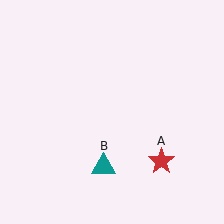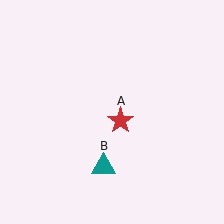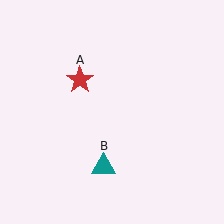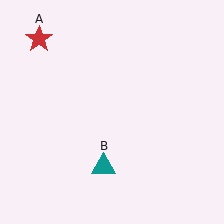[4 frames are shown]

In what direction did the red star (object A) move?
The red star (object A) moved up and to the left.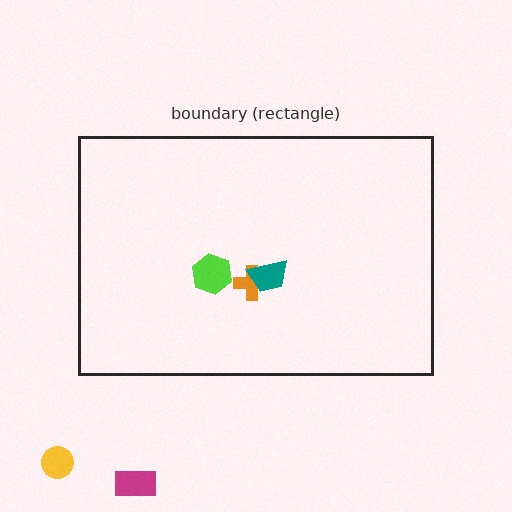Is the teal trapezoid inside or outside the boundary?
Inside.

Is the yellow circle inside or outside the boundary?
Outside.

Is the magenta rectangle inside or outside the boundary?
Outside.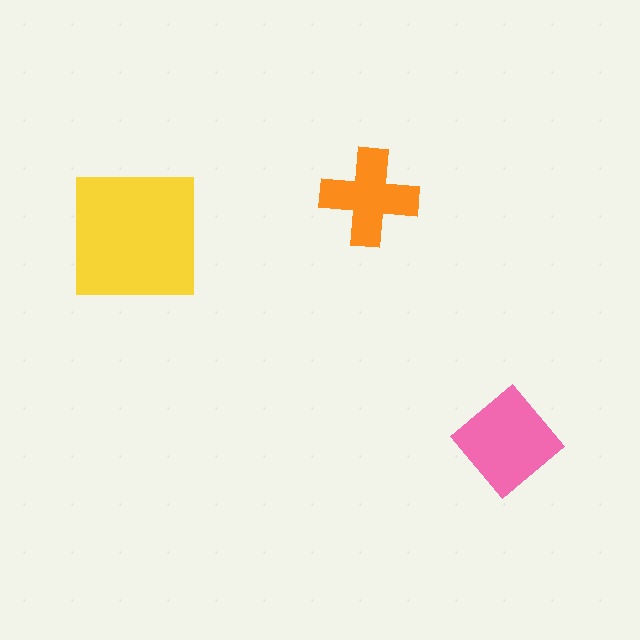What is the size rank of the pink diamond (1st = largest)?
2nd.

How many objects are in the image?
There are 3 objects in the image.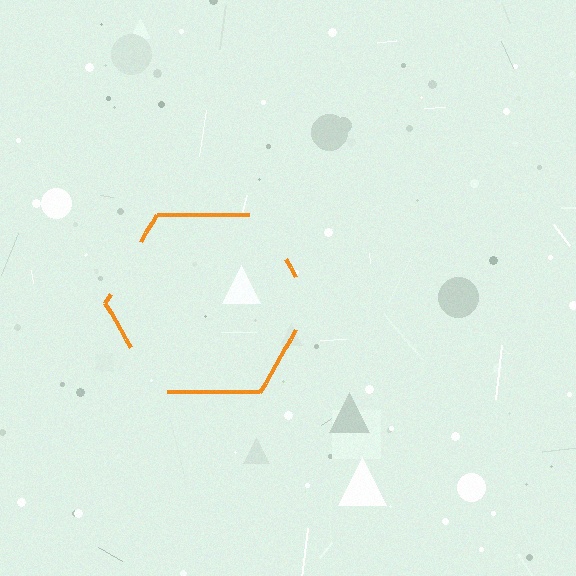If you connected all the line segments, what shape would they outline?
They would outline a hexagon.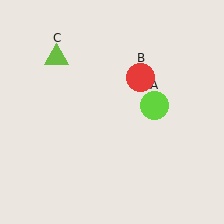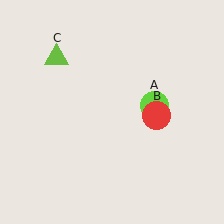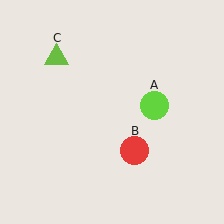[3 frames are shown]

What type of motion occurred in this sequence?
The red circle (object B) rotated clockwise around the center of the scene.